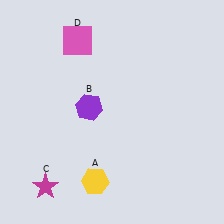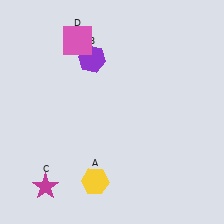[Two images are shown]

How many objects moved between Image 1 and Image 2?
1 object moved between the two images.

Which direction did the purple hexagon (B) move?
The purple hexagon (B) moved up.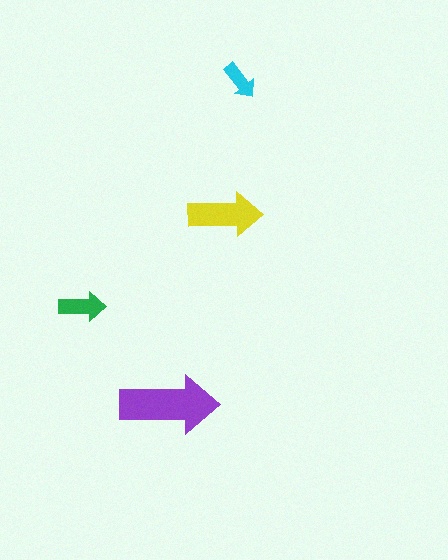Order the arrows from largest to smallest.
the purple one, the yellow one, the green one, the cyan one.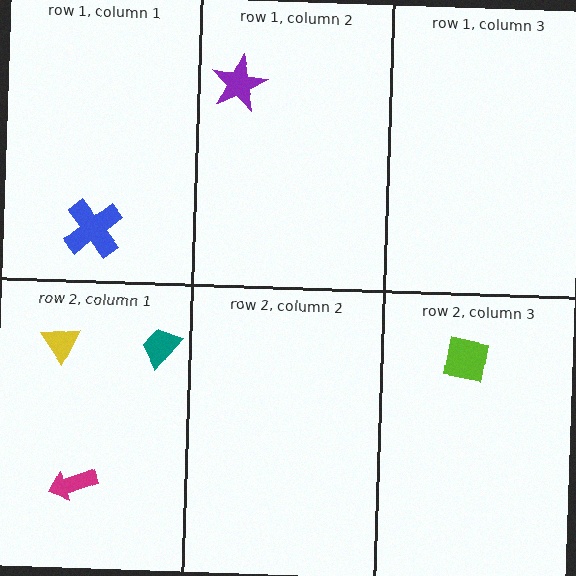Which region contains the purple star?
The row 1, column 2 region.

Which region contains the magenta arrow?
The row 2, column 1 region.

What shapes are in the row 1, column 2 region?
The purple star.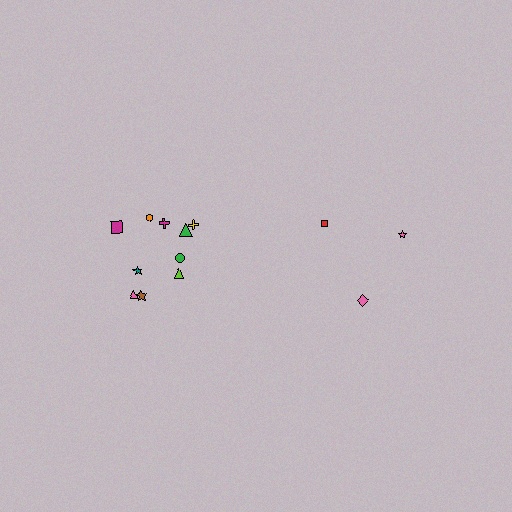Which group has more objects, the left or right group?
The left group.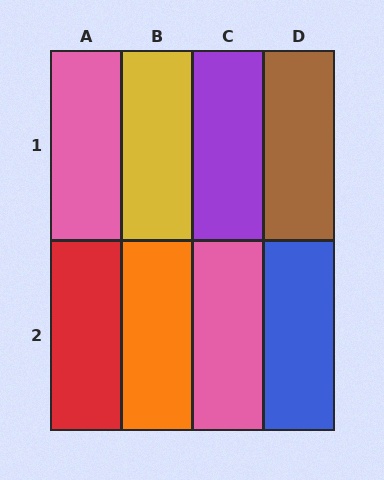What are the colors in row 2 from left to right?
Red, orange, pink, blue.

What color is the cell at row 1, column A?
Pink.